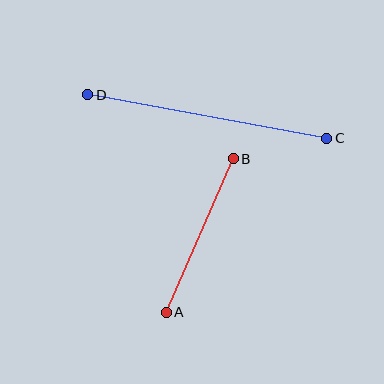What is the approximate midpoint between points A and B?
The midpoint is at approximately (200, 236) pixels.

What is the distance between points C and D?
The distance is approximately 243 pixels.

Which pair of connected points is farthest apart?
Points C and D are farthest apart.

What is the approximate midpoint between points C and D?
The midpoint is at approximately (207, 116) pixels.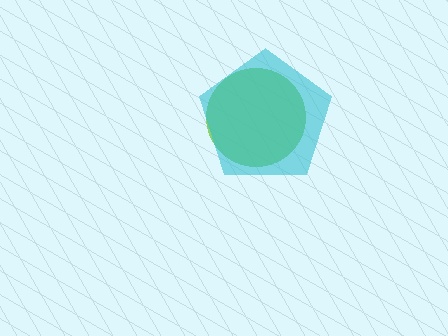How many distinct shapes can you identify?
There are 2 distinct shapes: a lime circle, a cyan pentagon.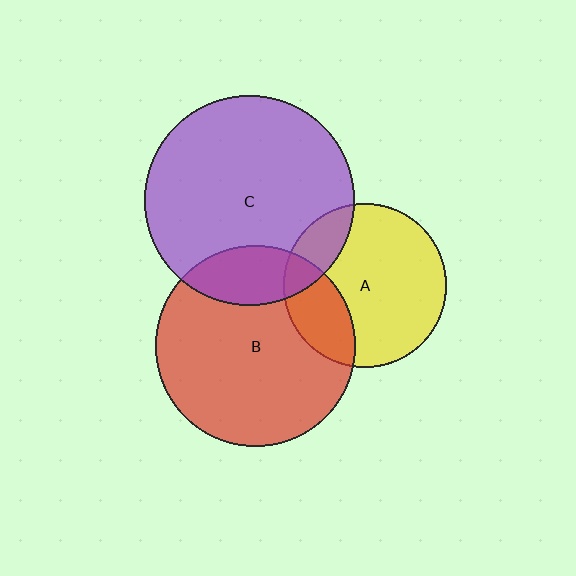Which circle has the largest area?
Circle C (purple).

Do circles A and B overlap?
Yes.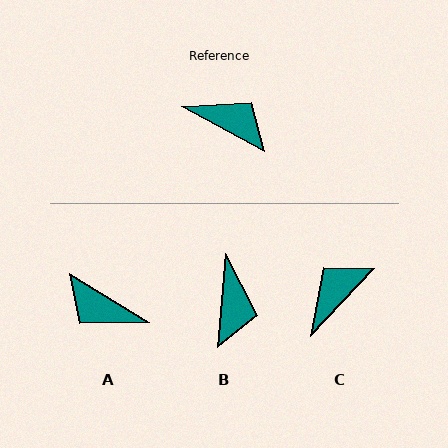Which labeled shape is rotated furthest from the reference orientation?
A, about 177 degrees away.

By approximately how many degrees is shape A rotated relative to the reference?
Approximately 177 degrees counter-clockwise.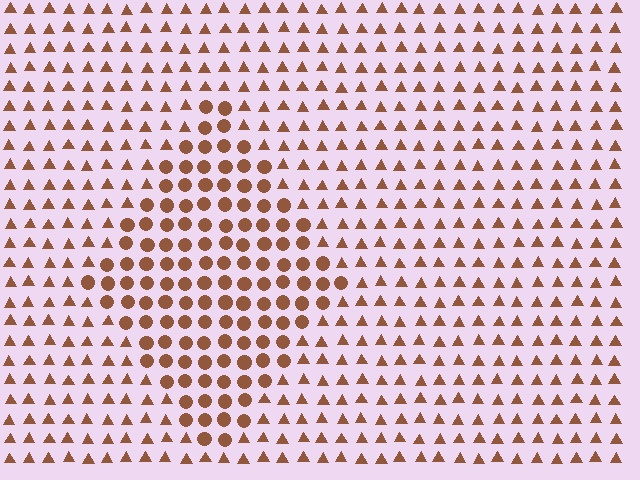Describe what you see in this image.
The image is filled with small brown elements arranged in a uniform grid. A diamond-shaped region contains circles, while the surrounding area contains triangles. The boundary is defined purely by the change in element shape.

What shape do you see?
I see a diamond.